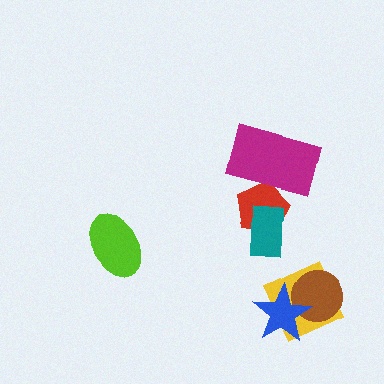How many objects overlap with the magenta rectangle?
1 object overlaps with the magenta rectangle.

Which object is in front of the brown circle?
The blue star is in front of the brown circle.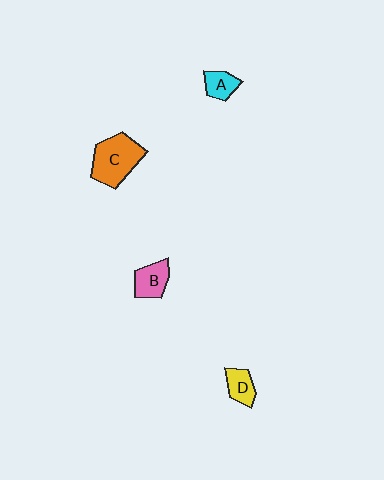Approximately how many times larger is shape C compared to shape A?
Approximately 2.4 times.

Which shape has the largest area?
Shape C (orange).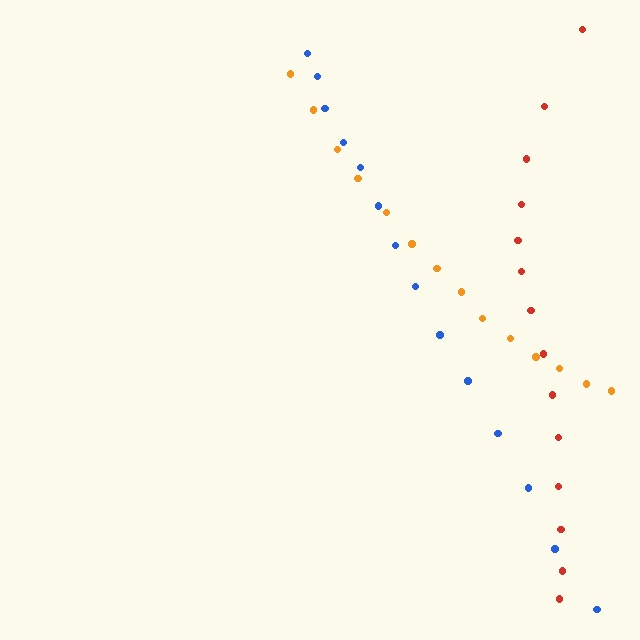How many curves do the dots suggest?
There are 3 distinct paths.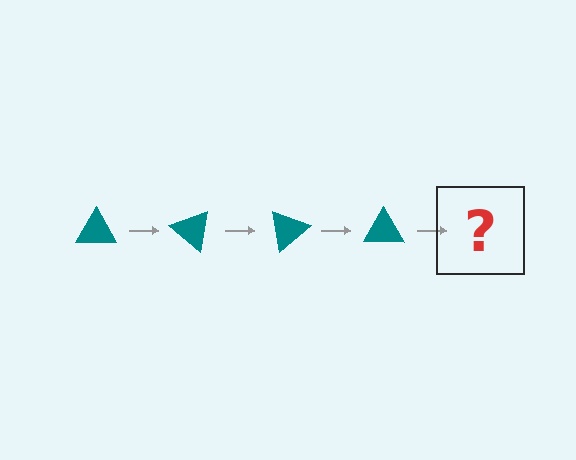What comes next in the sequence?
The next element should be a teal triangle rotated 160 degrees.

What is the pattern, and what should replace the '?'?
The pattern is that the triangle rotates 40 degrees each step. The '?' should be a teal triangle rotated 160 degrees.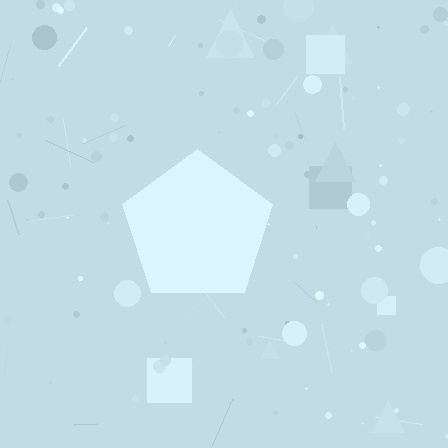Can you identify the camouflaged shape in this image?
The camouflaged shape is a pentagon.